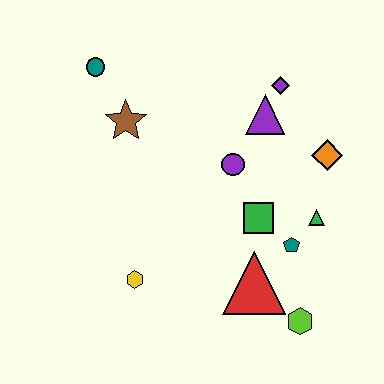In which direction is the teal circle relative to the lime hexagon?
The teal circle is above the lime hexagon.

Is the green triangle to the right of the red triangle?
Yes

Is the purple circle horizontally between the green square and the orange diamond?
No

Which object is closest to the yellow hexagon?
The red triangle is closest to the yellow hexagon.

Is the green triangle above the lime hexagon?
Yes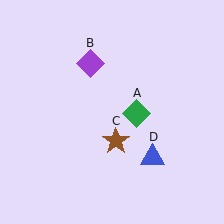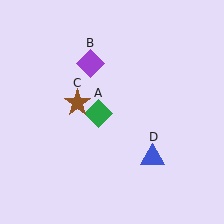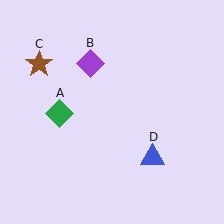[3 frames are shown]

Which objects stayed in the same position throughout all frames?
Purple diamond (object B) and blue triangle (object D) remained stationary.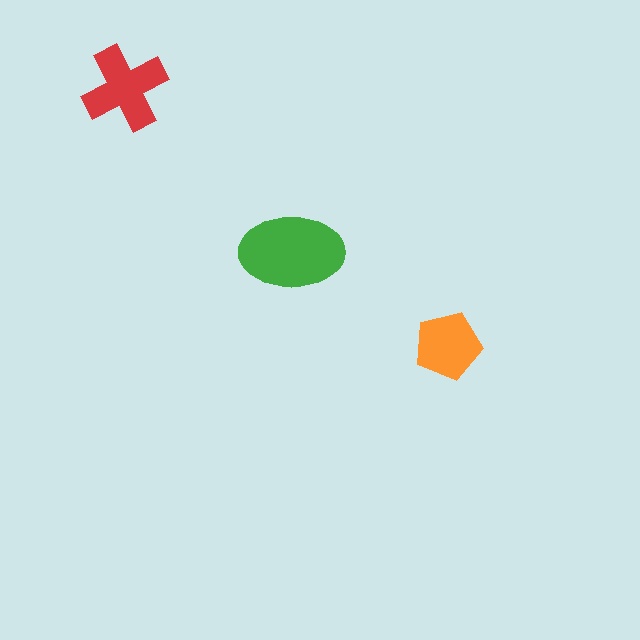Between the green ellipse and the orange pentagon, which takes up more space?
The green ellipse.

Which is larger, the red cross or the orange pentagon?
The red cross.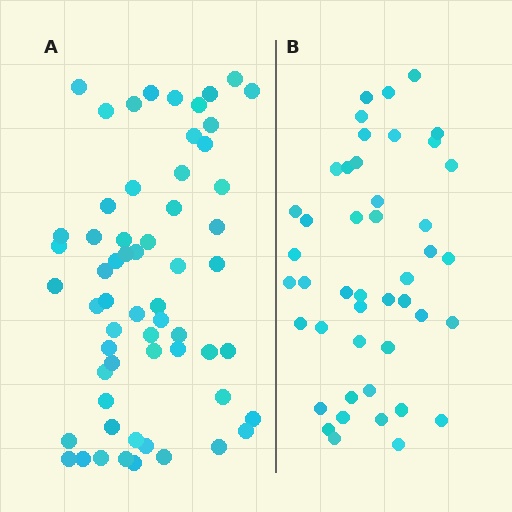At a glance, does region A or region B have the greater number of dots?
Region A (the left region) has more dots.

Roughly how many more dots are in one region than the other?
Region A has approximately 15 more dots than region B.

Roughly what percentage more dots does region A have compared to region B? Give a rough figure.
About 35% more.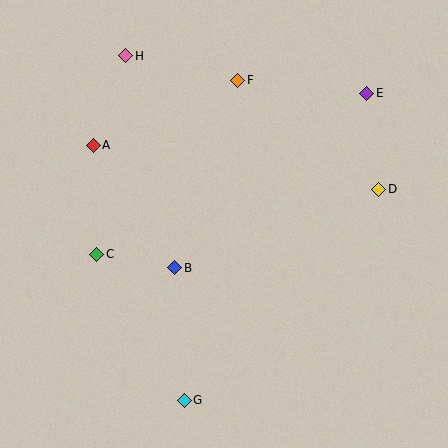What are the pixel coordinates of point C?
Point C is at (97, 254).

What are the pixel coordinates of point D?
Point D is at (379, 189).